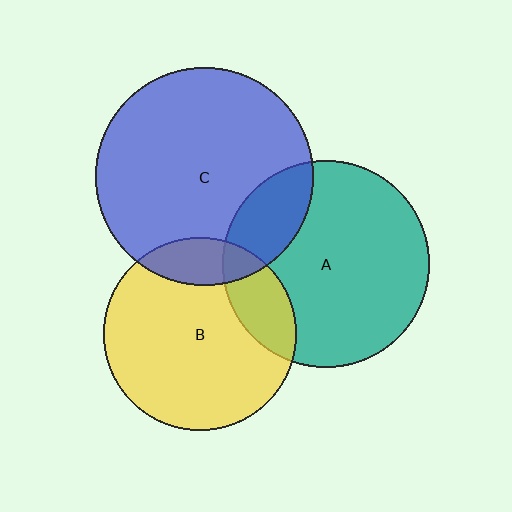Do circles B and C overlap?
Yes.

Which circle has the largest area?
Circle C (blue).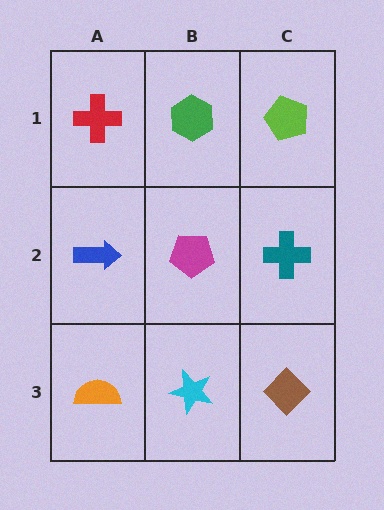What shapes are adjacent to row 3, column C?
A teal cross (row 2, column C), a cyan star (row 3, column B).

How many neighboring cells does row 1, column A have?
2.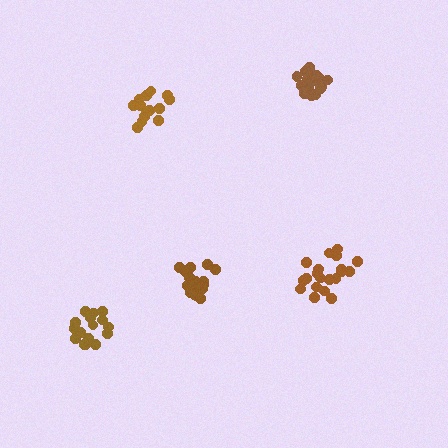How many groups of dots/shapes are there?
There are 5 groups.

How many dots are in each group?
Group 1: 19 dots, Group 2: 18 dots, Group 3: 20 dots, Group 4: 15 dots, Group 5: 16 dots (88 total).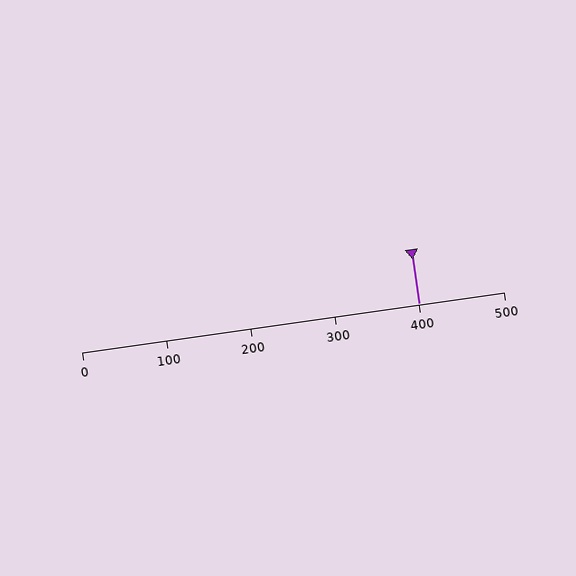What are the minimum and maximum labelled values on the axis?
The axis runs from 0 to 500.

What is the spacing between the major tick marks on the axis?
The major ticks are spaced 100 apart.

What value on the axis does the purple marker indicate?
The marker indicates approximately 400.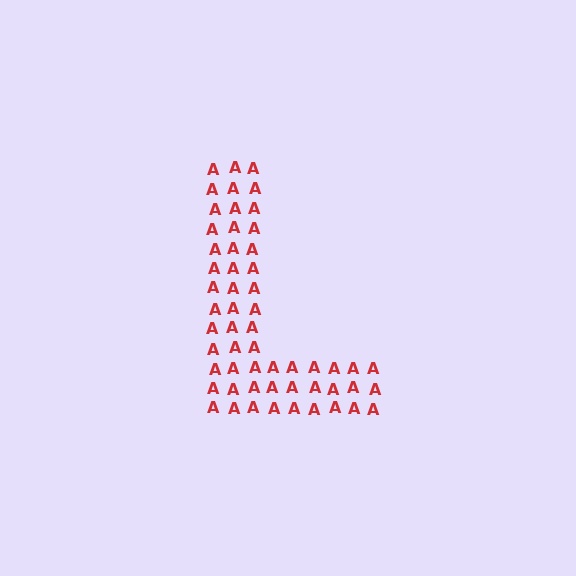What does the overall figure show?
The overall figure shows the letter L.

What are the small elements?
The small elements are letter A's.